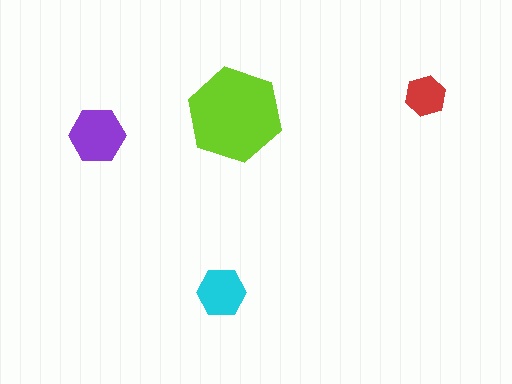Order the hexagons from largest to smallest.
the lime one, the purple one, the cyan one, the red one.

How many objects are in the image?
There are 4 objects in the image.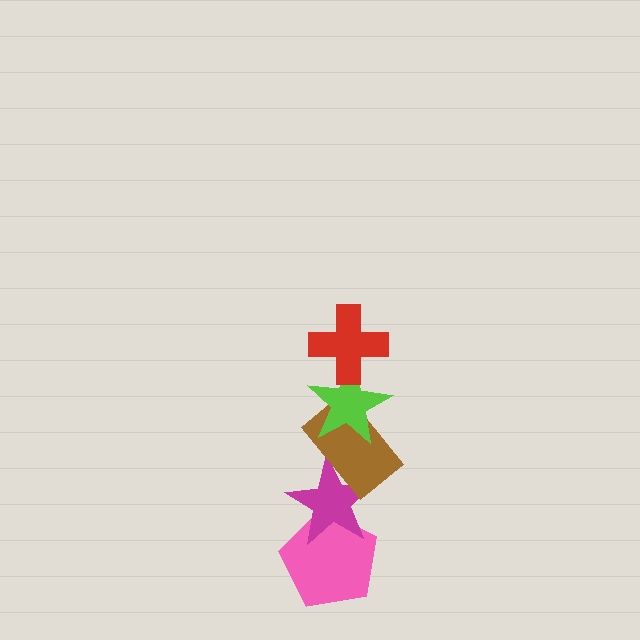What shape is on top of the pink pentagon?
The magenta star is on top of the pink pentagon.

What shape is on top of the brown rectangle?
The lime star is on top of the brown rectangle.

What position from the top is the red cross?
The red cross is 1st from the top.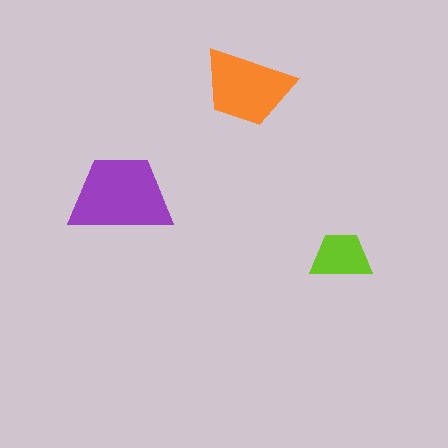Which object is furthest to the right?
The lime trapezoid is rightmost.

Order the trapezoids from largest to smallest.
the purple one, the orange one, the lime one.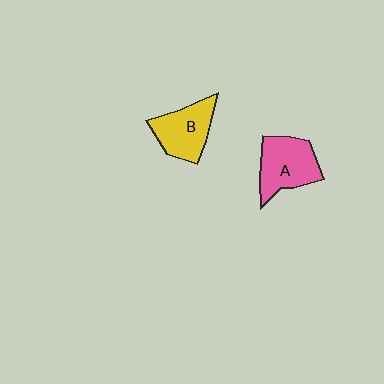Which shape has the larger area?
Shape A (pink).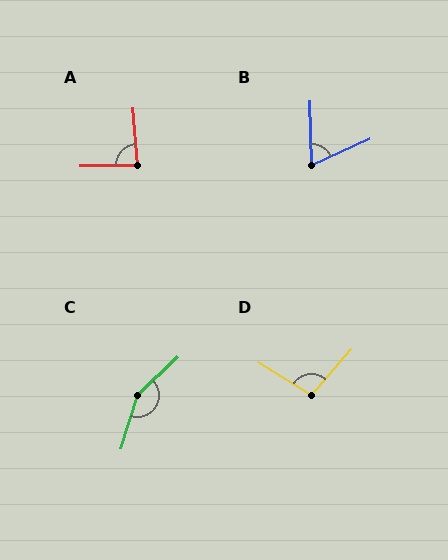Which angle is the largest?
C, at approximately 150 degrees.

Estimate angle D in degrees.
Approximately 99 degrees.